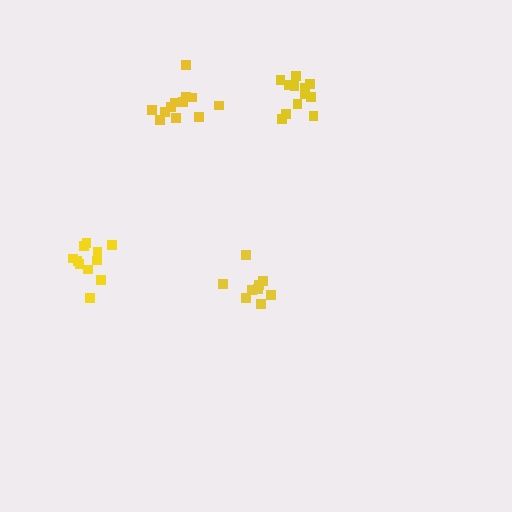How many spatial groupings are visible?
There are 4 spatial groupings.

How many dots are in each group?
Group 1: 12 dots, Group 2: 11 dots, Group 3: 9 dots, Group 4: 12 dots (44 total).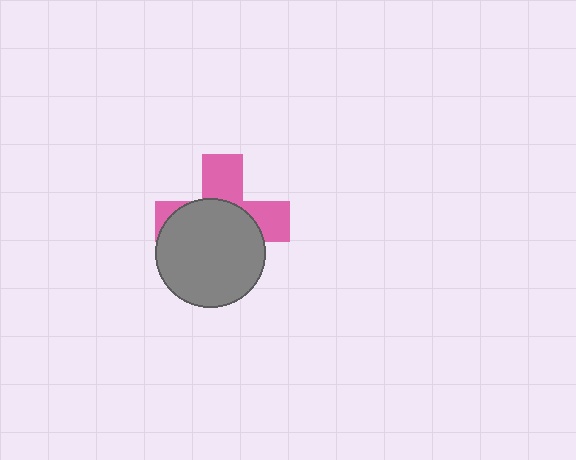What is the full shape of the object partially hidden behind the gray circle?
The partially hidden object is a pink cross.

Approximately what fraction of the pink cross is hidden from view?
Roughly 59% of the pink cross is hidden behind the gray circle.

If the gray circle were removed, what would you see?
You would see the complete pink cross.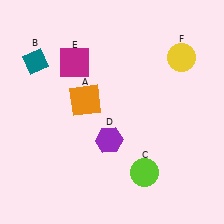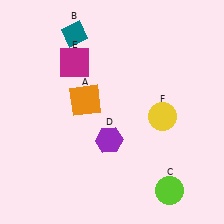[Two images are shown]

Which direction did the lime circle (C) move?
The lime circle (C) moved right.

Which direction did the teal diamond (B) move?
The teal diamond (B) moved right.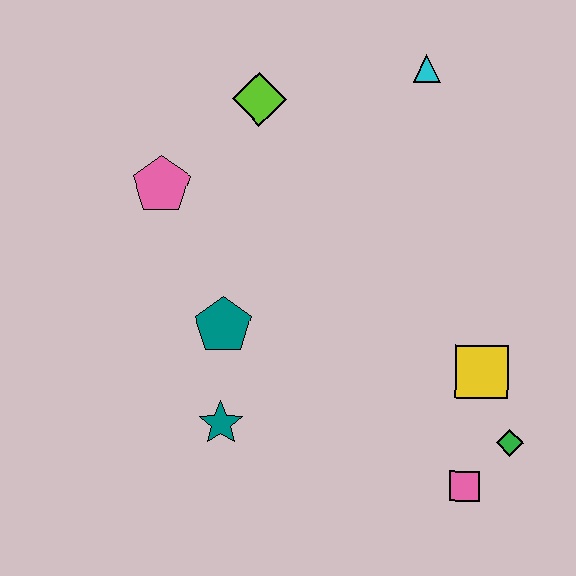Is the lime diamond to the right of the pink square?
No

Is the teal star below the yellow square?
Yes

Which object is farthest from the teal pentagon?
The cyan triangle is farthest from the teal pentagon.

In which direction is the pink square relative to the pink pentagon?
The pink square is to the right of the pink pentagon.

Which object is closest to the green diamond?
The pink square is closest to the green diamond.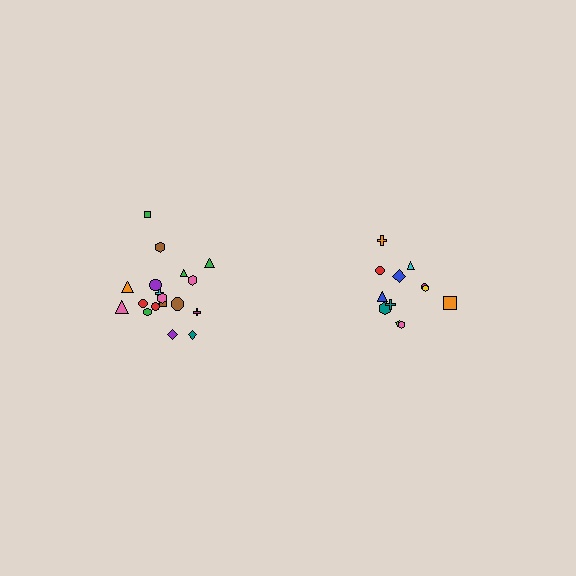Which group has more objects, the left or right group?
The left group.